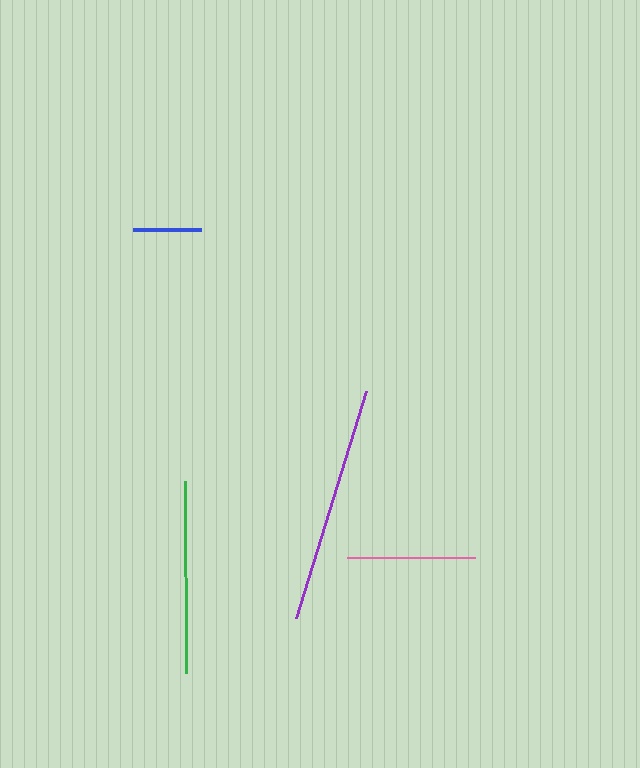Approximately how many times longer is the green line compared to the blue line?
The green line is approximately 2.8 times the length of the blue line.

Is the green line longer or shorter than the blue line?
The green line is longer than the blue line.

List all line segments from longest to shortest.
From longest to shortest: purple, green, pink, blue.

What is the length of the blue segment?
The blue segment is approximately 68 pixels long.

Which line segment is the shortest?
The blue line is the shortest at approximately 68 pixels.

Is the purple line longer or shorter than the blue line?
The purple line is longer than the blue line.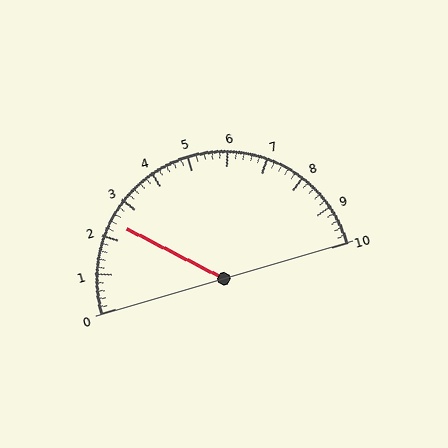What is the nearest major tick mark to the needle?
The nearest major tick mark is 2.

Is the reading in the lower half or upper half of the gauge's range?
The reading is in the lower half of the range (0 to 10).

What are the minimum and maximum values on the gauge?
The gauge ranges from 0 to 10.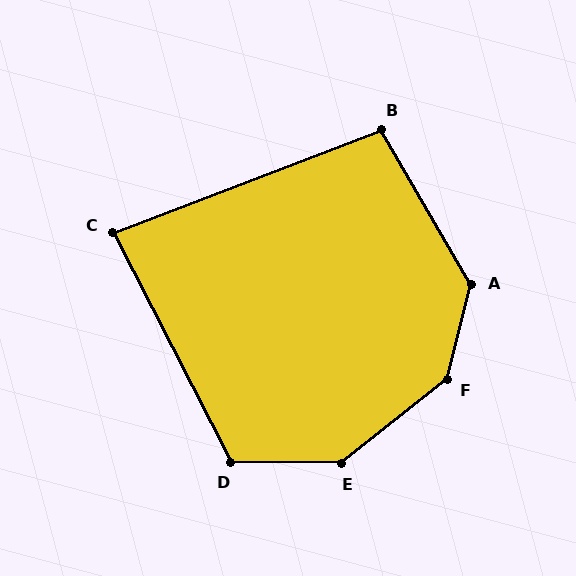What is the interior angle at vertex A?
Approximately 135 degrees (obtuse).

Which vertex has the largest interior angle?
F, at approximately 143 degrees.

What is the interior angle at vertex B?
Approximately 99 degrees (obtuse).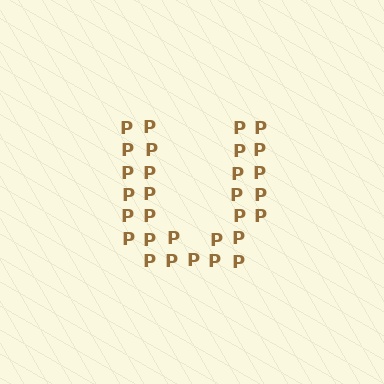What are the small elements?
The small elements are letter P's.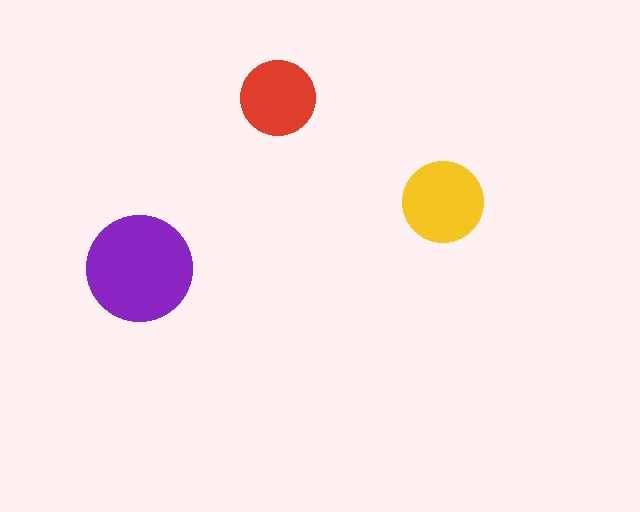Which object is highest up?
The red circle is topmost.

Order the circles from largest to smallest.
the purple one, the yellow one, the red one.